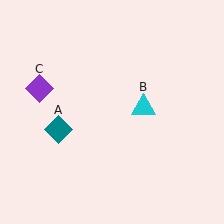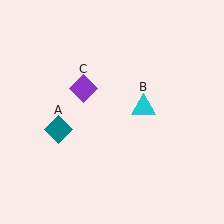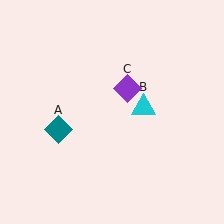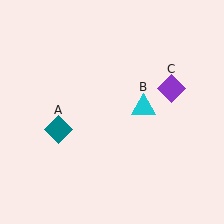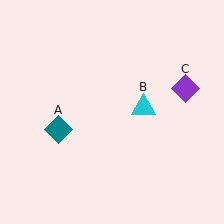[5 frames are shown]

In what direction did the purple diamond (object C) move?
The purple diamond (object C) moved right.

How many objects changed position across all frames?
1 object changed position: purple diamond (object C).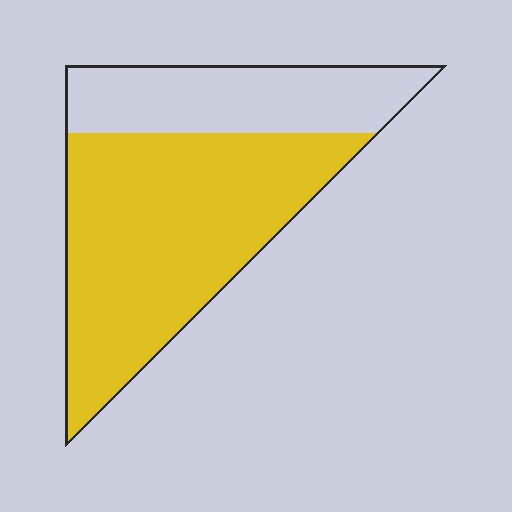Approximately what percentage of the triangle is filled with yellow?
Approximately 70%.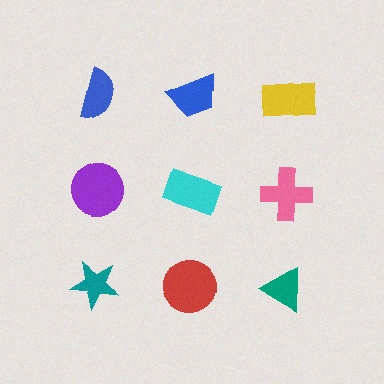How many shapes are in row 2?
3 shapes.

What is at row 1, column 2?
A blue trapezoid.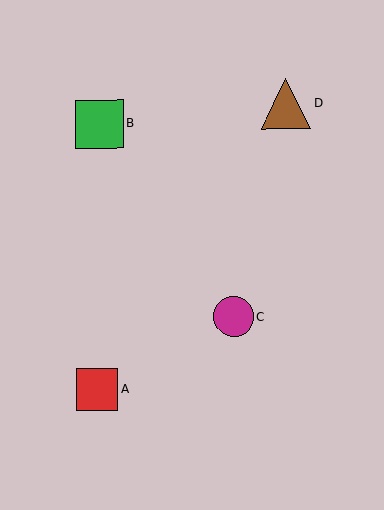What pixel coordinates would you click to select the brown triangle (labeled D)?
Click at (286, 104) to select the brown triangle D.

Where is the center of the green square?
The center of the green square is at (99, 124).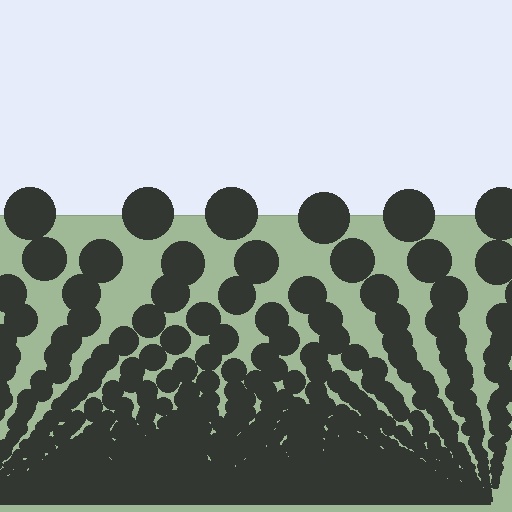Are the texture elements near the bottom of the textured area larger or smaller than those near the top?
Smaller. The gradient is inverted — elements near the bottom are smaller and denser.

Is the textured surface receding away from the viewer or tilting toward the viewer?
The surface appears to tilt toward the viewer. Texture elements get larger and sparser toward the top.